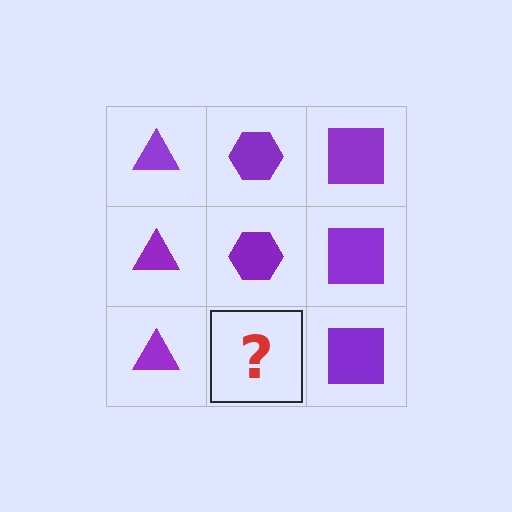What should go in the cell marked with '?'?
The missing cell should contain a purple hexagon.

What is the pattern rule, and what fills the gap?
The rule is that each column has a consistent shape. The gap should be filled with a purple hexagon.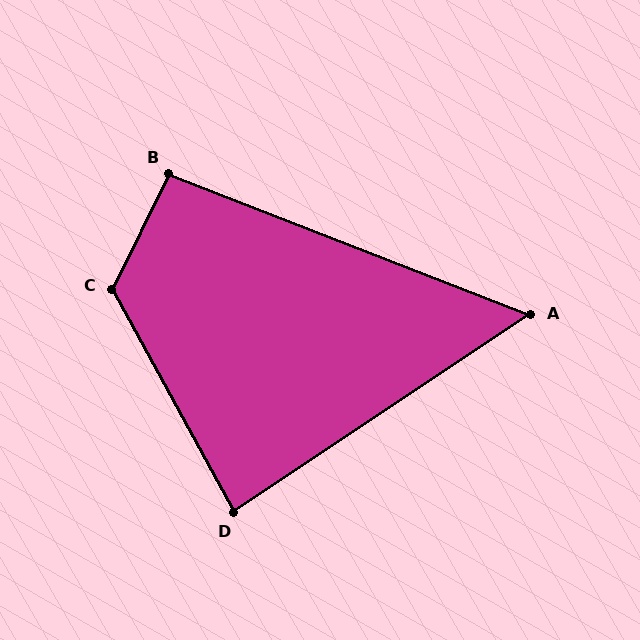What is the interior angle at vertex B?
Approximately 95 degrees (approximately right).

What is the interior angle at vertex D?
Approximately 85 degrees (approximately right).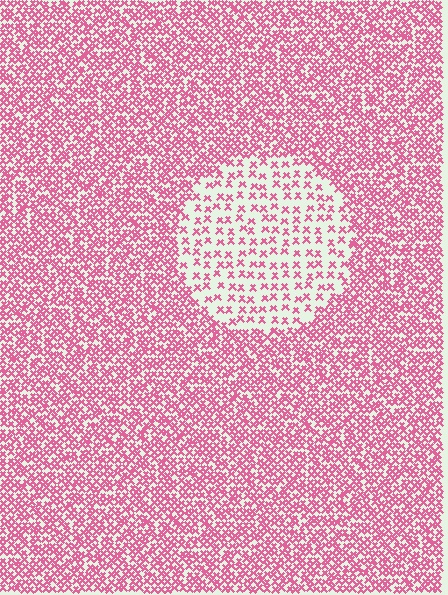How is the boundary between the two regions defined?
The boundary is defined by a change in element density (approximately 2.5x ratio). All elements are the same color, size, and shape.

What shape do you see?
I see a circle.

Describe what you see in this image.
The image contains small pink elements arranged at two different densities. A circle-shaped region is visible where the elements are less densely packed than the surrounding area.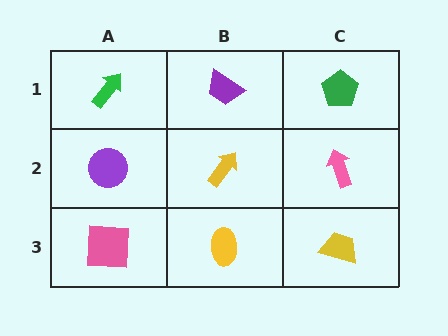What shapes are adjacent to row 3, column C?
A pink arrow (row 2, column C), a yellow ellipse (row 3, column B).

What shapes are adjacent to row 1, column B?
A yellow arrow (row 2, column B), a green arrow (row 1, column A), a green pentagon (row 1, column C).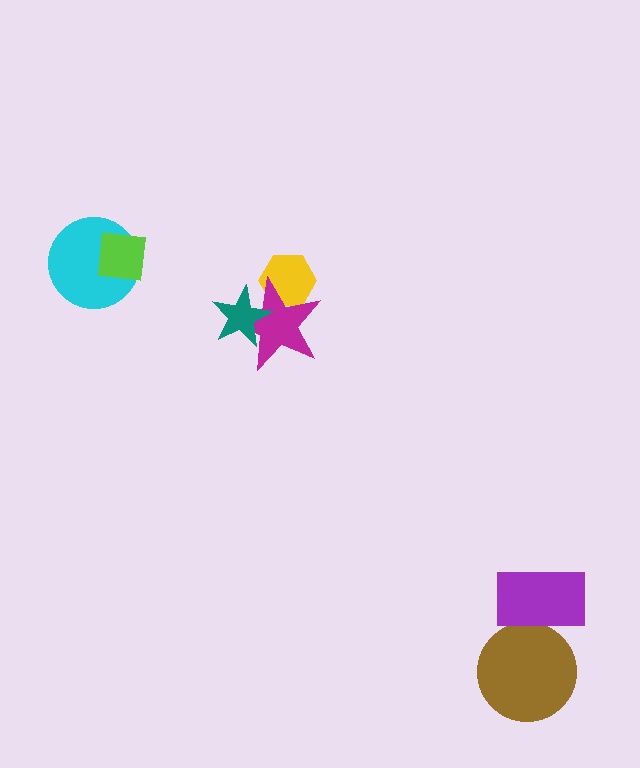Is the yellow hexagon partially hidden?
Yes, it is partially covered by another shape.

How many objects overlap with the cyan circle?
1 object overlaps with the cyan circle.